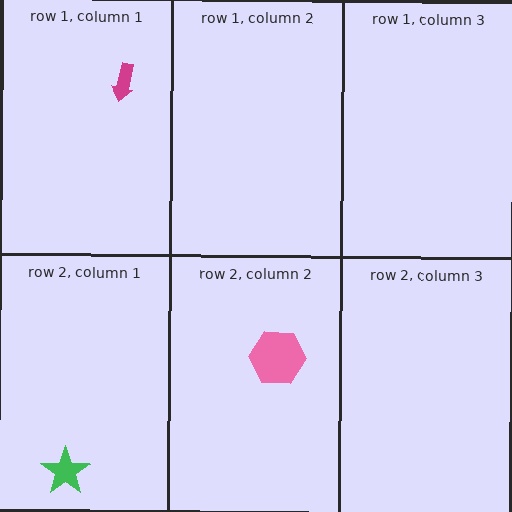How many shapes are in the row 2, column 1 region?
1.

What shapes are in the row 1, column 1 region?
The magenta arrow.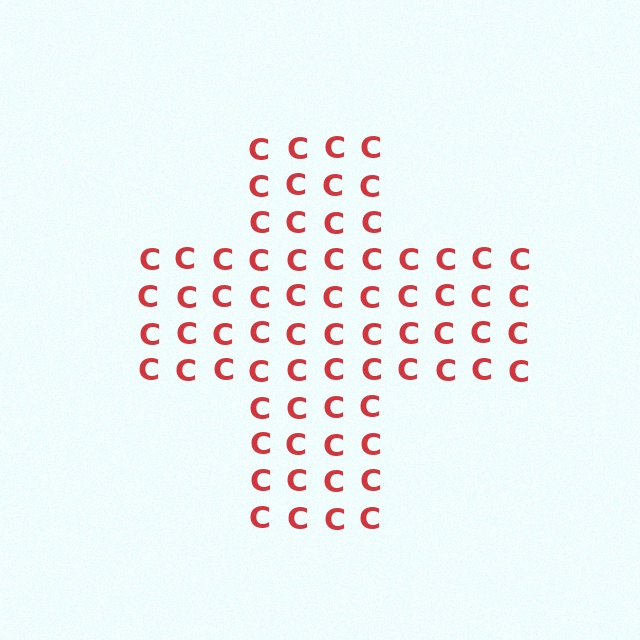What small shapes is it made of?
It is made of small letter C's.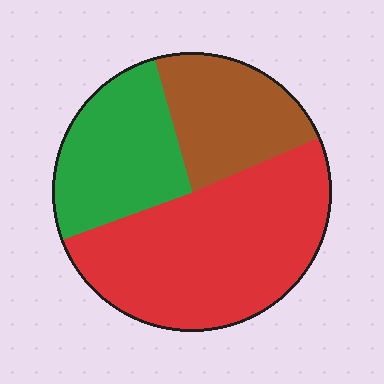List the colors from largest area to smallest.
From largest to smallest: red, green, brown.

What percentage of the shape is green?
Green covers roughly 25% of the shape.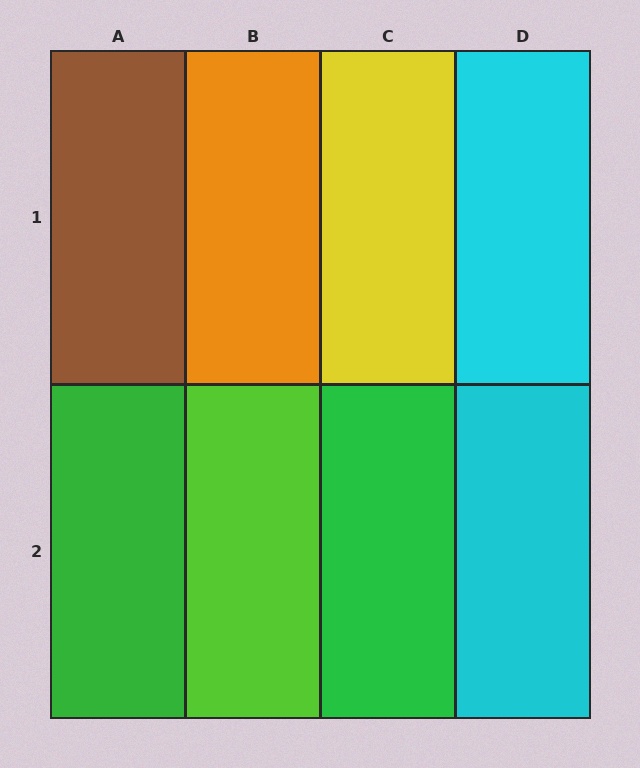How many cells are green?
2 cells are green.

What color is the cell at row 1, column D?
Cyan.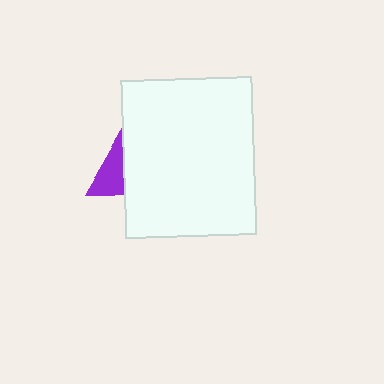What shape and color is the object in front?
The object in front is a white rectangle.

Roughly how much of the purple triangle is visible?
A small part of it is visible (roughly 32%).